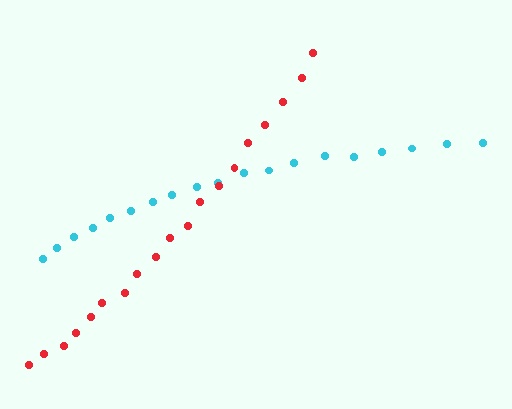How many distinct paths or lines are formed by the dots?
There are 2 distinct paths.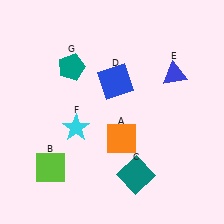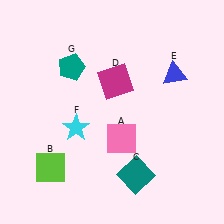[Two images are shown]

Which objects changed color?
A changed from orange to pink. D changed from blue to magenta.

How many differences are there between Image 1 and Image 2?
There are 2 differences between the two images.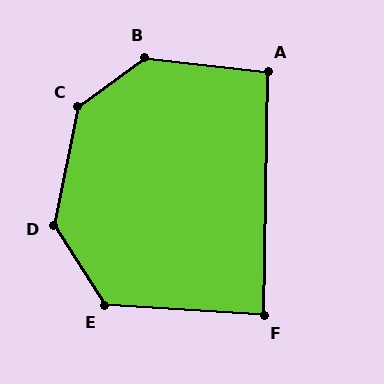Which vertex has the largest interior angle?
C, at approximately 138 degrees.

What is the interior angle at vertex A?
Approximately 96 degrees (obtuse).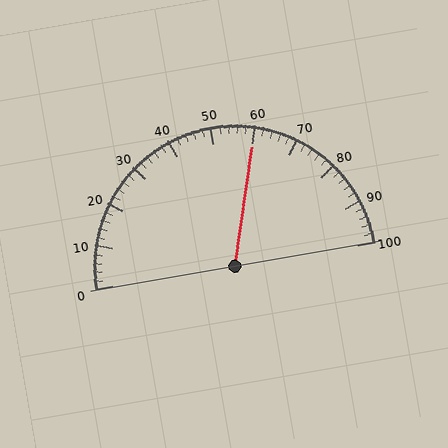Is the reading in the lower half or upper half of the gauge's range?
The reading is in the upper half of the range (0 to 100).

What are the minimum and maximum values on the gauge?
The gauge ranges from 0 to 100.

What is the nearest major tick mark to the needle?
The nearest major tick mark is 60.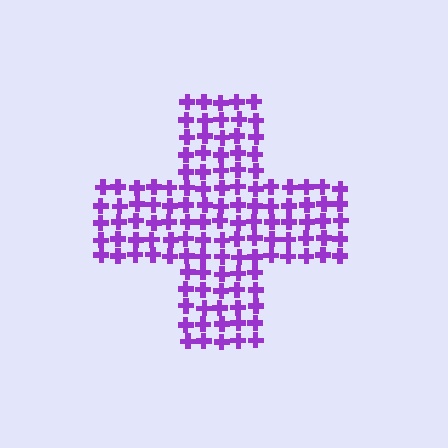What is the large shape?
The large shape is a cross.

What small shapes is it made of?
It is made of small crosses.